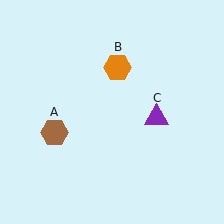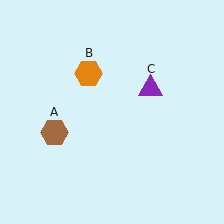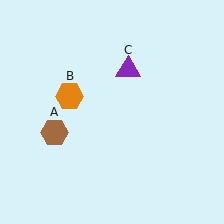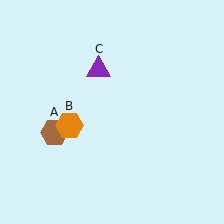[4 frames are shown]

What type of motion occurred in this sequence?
The orange hexagon (object B), purple triangle (object C) rotated counterclockwise around the center of the scene.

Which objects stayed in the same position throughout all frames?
Brown hexagon (object A) remained stationary.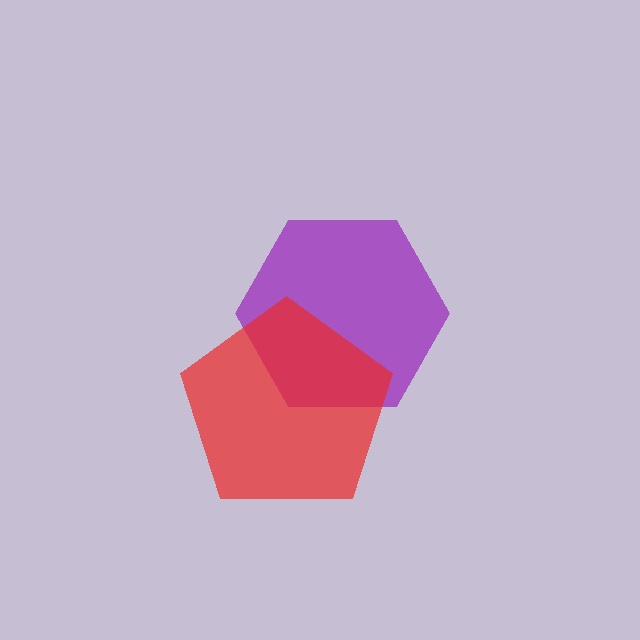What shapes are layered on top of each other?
The layered shapes are: a purple hexagon, a red pentagon.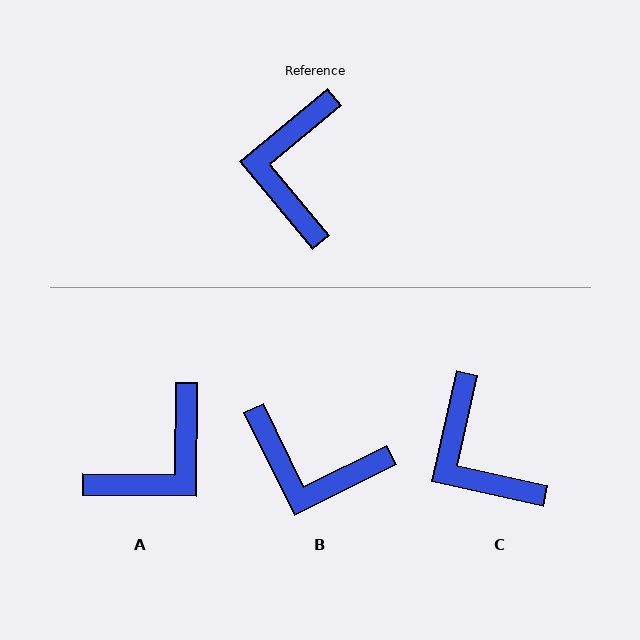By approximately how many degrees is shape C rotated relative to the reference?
Approximately 38 degrees counter-clockwise.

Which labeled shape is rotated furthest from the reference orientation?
A, about 140 degrees away.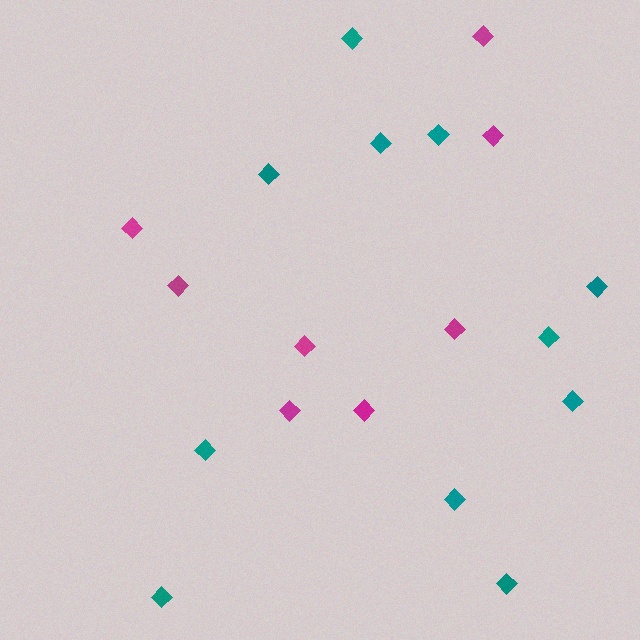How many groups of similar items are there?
There are 2 groups: one group of magenta diamonds (8) and one group of teal diamonds (11).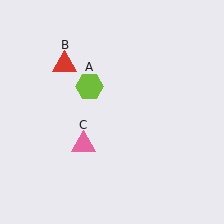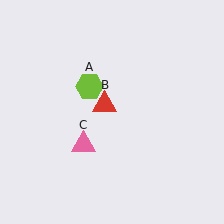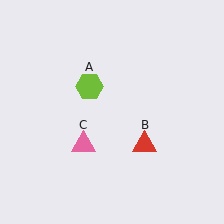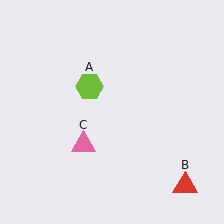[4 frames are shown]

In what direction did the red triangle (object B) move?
The red triangle (object B) moved down and to the right.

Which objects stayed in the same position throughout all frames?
Lime hexagon (object A) and pink triangle (object C) remained stationary.